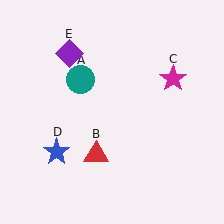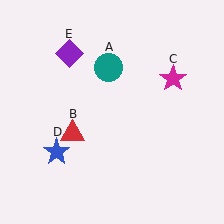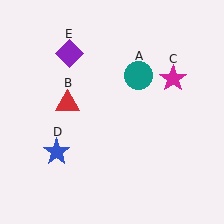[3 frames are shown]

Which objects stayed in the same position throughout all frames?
Magenta star (object C) and blue star (object D) and purple diamond (object E) remained stationary.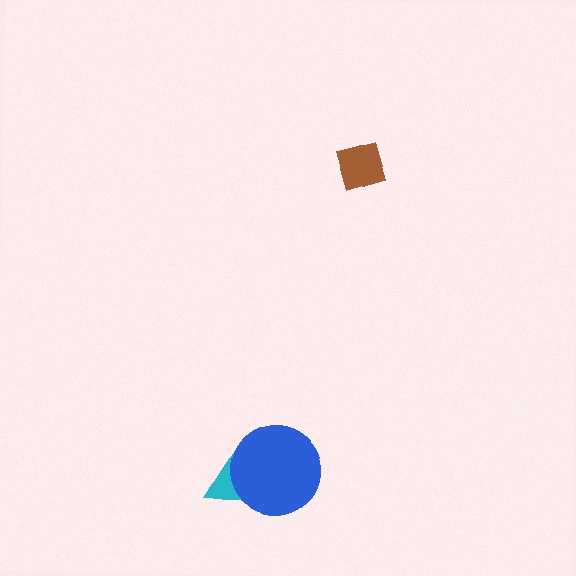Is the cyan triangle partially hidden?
Yes, it is partially covered by another shape.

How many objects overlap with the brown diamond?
0 objects overlap with the brown diamond.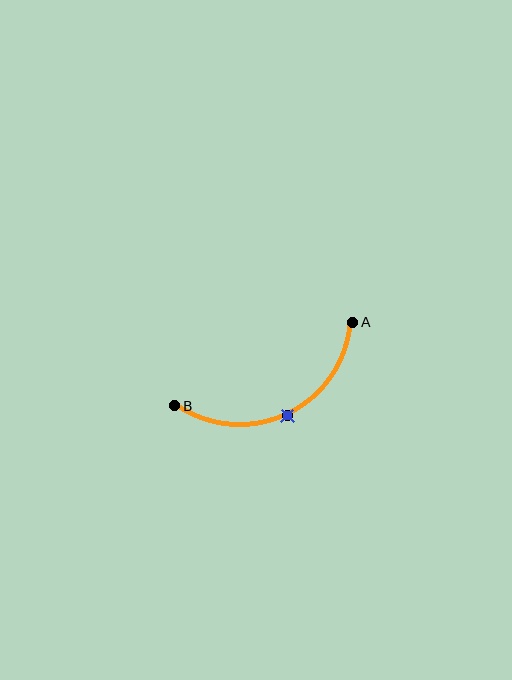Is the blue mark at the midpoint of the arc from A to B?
Yes. The blue mark lies on the arc at equal arc-length from both A and B — it is the arc midpoint.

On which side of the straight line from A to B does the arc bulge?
The arc bulges below the straight line connecting A and B.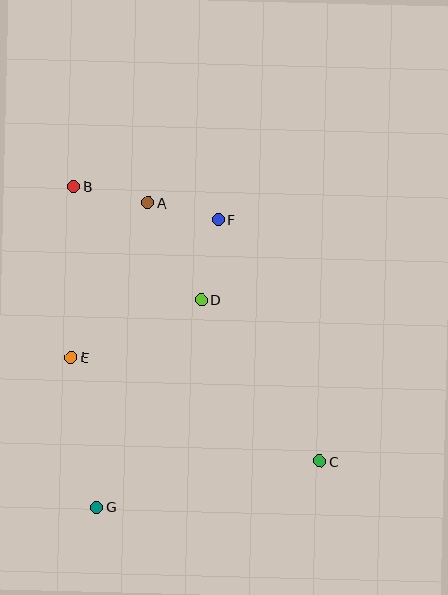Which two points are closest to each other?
Points A and F are closest to each other.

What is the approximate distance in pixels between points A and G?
The distance between A and G is approximately 309 pixels.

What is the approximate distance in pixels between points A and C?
The distance between A and C is approximately 310 pixels.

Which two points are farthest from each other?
Points B and C are farthest from each other.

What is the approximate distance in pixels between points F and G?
The distance between F and G is approximately 312 pixels.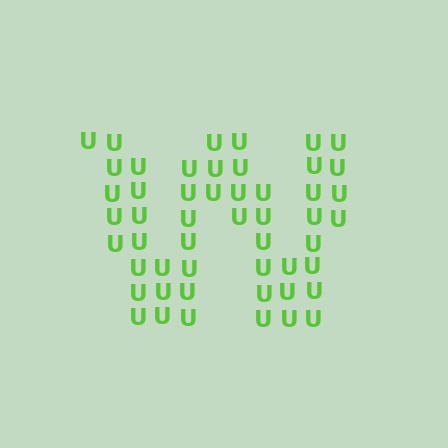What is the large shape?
The large shape is the letter W.